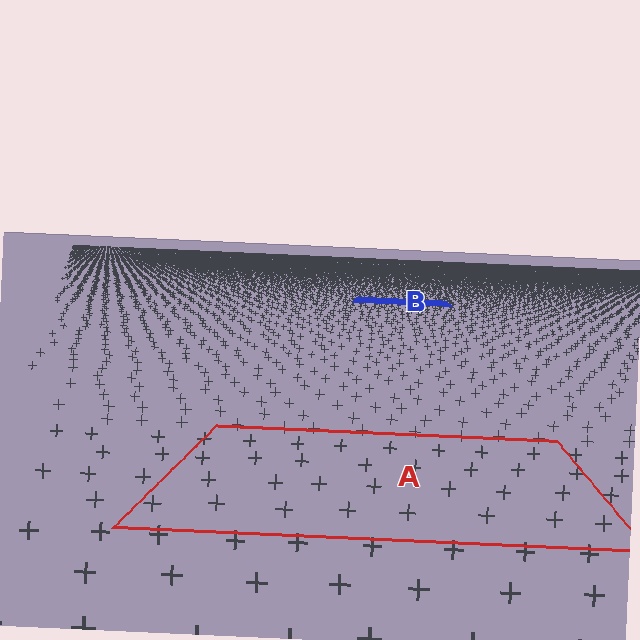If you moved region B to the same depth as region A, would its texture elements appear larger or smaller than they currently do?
They would appear larger. At a closer depth, the same texture elements are projected at a bigger on-screen size.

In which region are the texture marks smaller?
The texture marks are smaller in region B, because it is farther away.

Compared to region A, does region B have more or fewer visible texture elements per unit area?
Region B has more texture elements per unit area — they are packed more densely because it is farther away.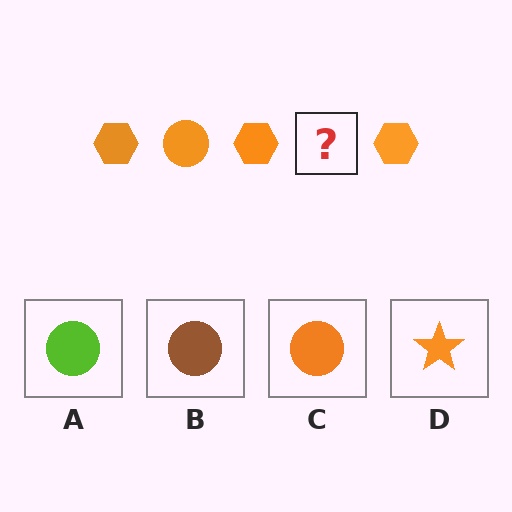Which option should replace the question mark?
Option C.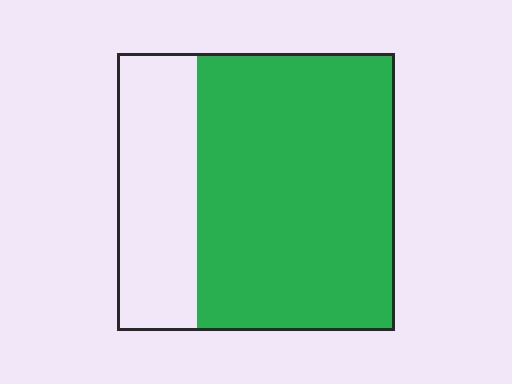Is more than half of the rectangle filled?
Yes.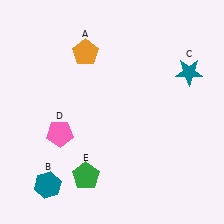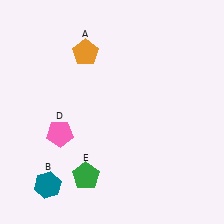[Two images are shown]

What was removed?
The teal star (C) was removed in Image 2.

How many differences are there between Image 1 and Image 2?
There is 1 difference between the two images.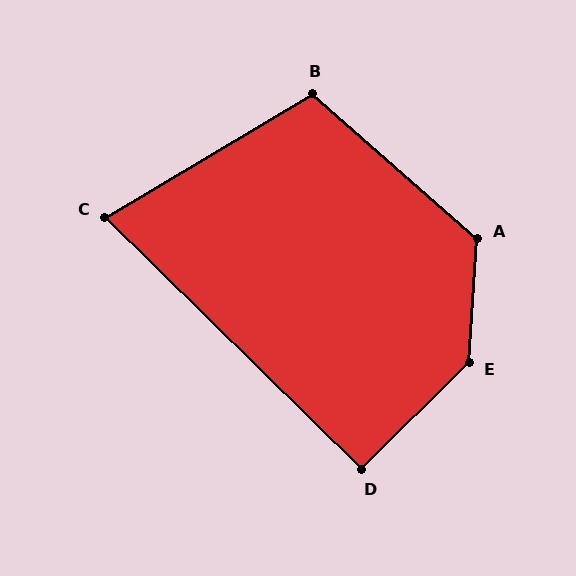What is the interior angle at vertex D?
Approximately 91 degrees (approximately right).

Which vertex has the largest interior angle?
E, at approximately 139 degrees.